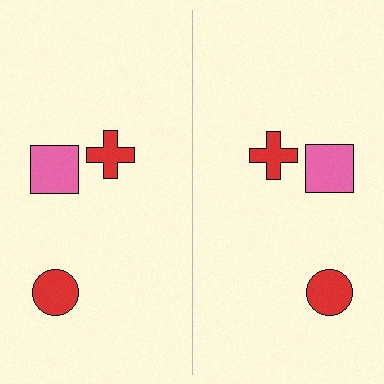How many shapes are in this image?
There are 6 shapes in this image.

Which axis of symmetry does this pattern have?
The pattern has a vertical axis of symmetry running through the center of the image.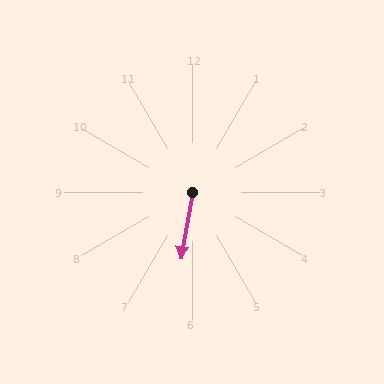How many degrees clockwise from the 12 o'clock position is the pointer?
Approximately 190 degrees.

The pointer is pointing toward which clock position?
Roughly 6 o'clock.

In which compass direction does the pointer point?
South.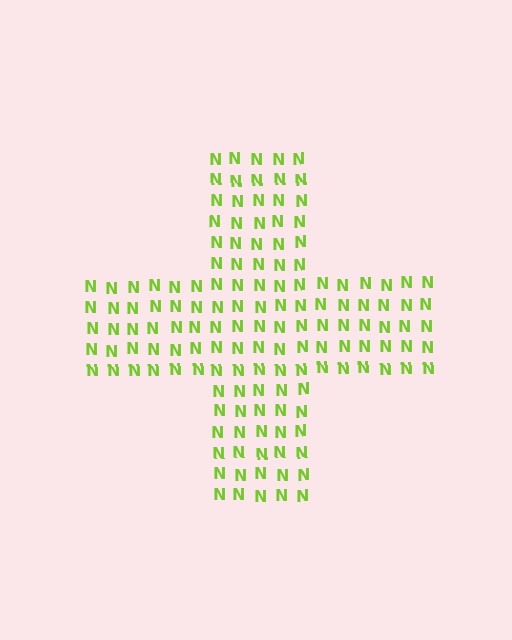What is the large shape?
The large shape is a cross.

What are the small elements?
The small elements are letter N's.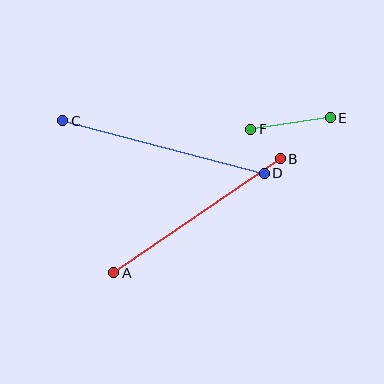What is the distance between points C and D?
The distance is approximately 208 pixels.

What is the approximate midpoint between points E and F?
The midpoint is at approximately (290, 123) pixels.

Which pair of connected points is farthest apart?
Points C and D are farthest apart.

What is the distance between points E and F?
The distance is approximately 80 pixels.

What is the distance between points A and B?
The distance is approximately 202 pixels.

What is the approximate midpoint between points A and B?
The midpoint is at approximately (197, 216) pixels.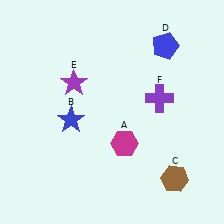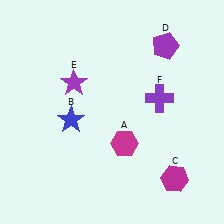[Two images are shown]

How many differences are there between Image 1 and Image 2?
There are 2 differences between the two images.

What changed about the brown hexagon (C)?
In Image 1, C is brown. In Image 2, it changed to magenta.